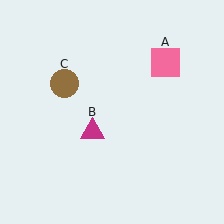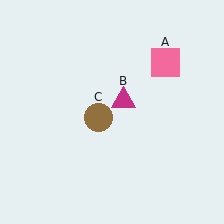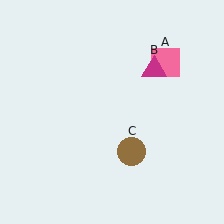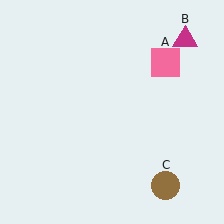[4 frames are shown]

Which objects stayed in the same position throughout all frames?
Pink square (object A) remained stationary.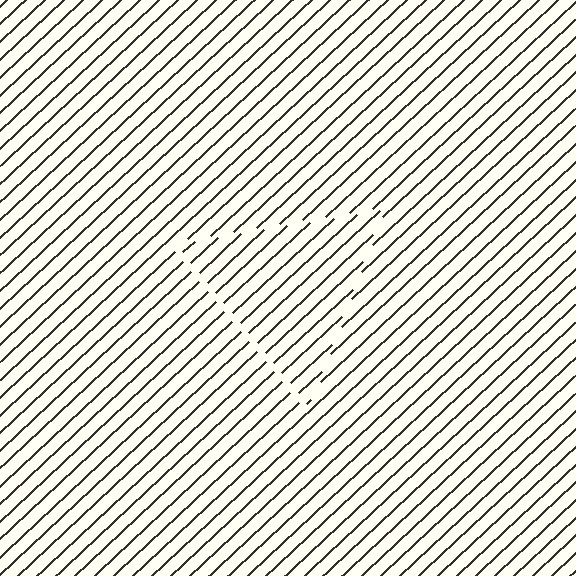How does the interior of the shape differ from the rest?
The interior of the shape contains the same grating, shifted by half a period — the contour is defined by the phase discontinuity where line-ends from the inner and outer gratings abut.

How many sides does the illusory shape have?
3 sides — the line-ends trace a triangle.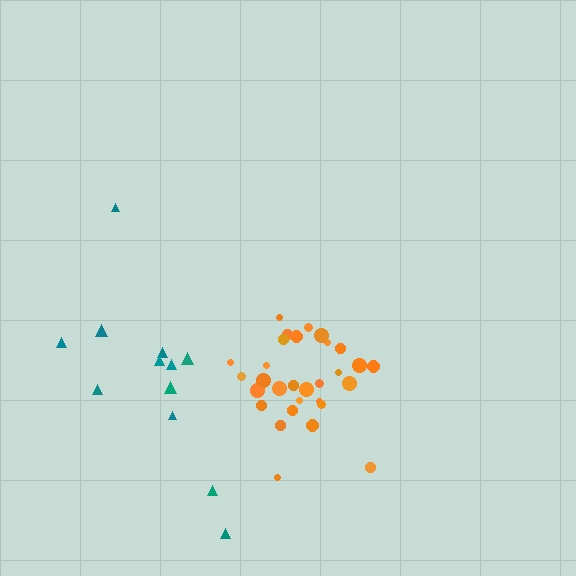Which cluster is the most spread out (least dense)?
Teal.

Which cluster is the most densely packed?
Orange.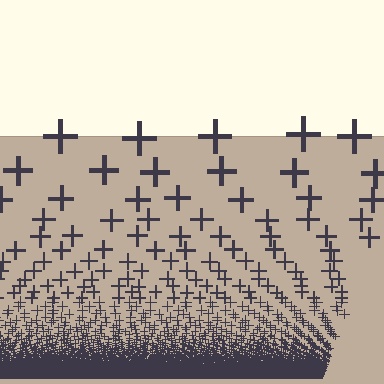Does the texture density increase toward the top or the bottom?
Density increases toward the bottom.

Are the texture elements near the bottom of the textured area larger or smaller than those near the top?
Smaller. The gradient is inverted — elements near the bottom are smaller and denser.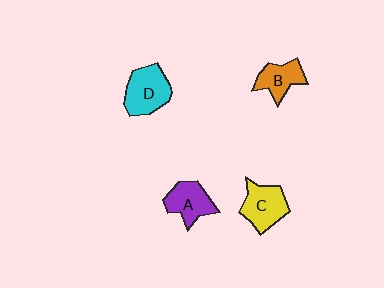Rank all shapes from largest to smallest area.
From largest to smallest: D (cyan), C (yellow), A (purple), B (orange).